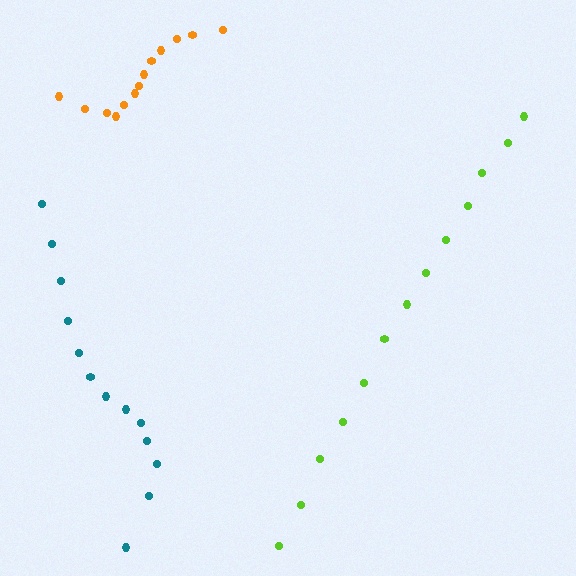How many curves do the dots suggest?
There are 3 distinct paths.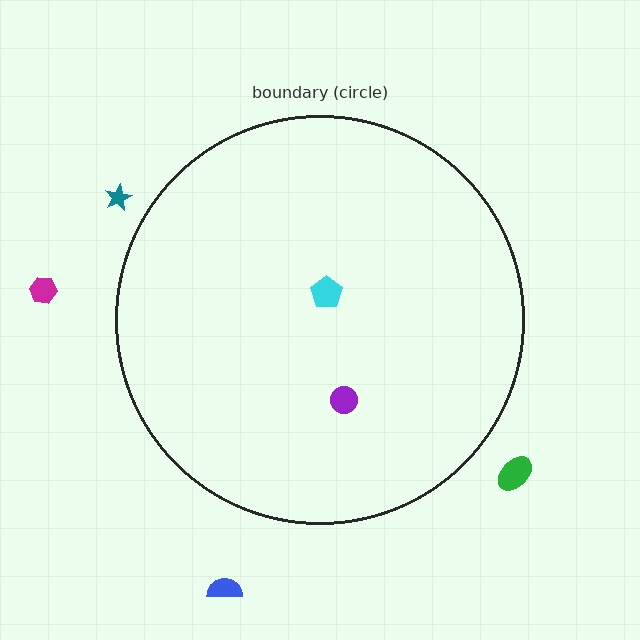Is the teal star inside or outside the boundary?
Outside.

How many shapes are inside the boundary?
2 inside, 4 outside.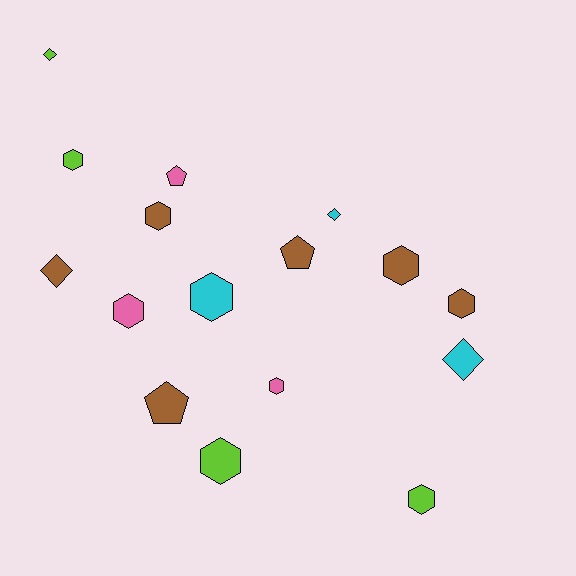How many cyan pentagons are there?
There are no cyan pentagons.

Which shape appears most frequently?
Hexagon, with 9 objects.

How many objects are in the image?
There are 16 objects.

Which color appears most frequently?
Brown, with 6 objects.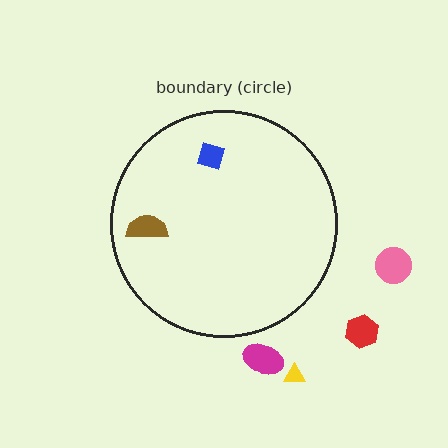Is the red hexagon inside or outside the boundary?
Outside.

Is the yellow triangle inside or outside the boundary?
Outside.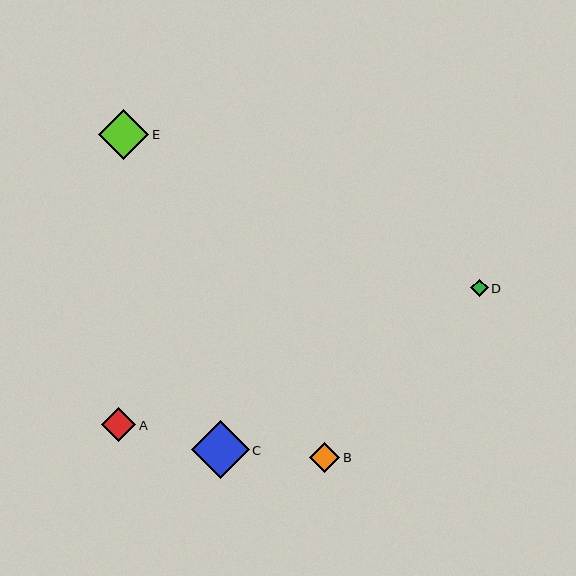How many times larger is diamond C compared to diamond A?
Diamond C is approximately 1.7 times the size of diamond A.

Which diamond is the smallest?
Diamond D is the smallest with a size of approximately 18 pixels.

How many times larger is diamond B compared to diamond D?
Diamond B is approximately 1.7 times the size of diamond D.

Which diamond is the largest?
Diamond C is the largest with a size of approximately 58 pixels.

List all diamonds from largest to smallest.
From largest to smallest: C, E, A, B, D.